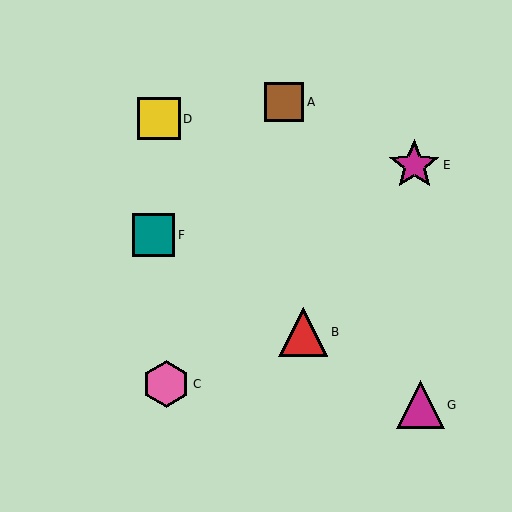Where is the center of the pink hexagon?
The center of the pink hexagon is at (166, 384).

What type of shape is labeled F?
Shape F is a teal square.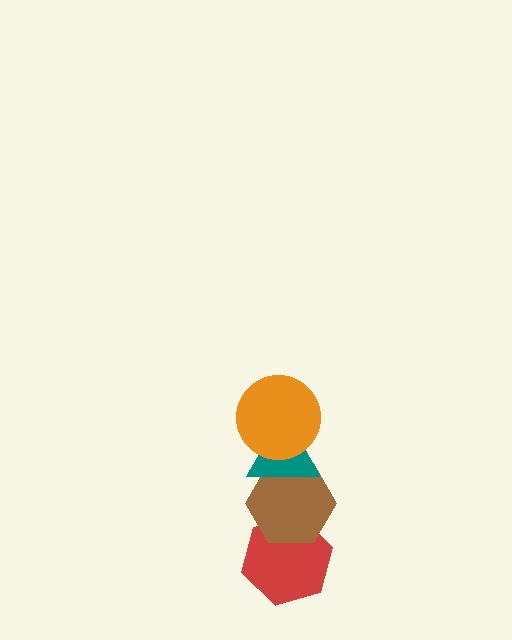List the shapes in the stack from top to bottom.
From top to bottom: the orange circle, the teal triangle, the brown hexagon, the red hexagon.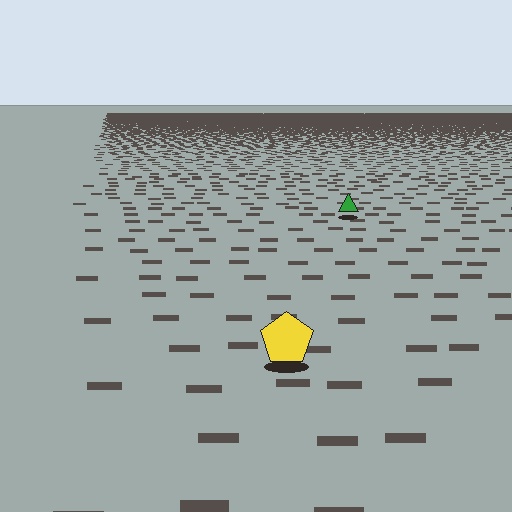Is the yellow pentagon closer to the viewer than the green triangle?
Yes. The yellow pentagon is closer — you can tell from the texture gradient: the ground texture is coarser near it.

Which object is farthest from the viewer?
The green triangle is farthest from the viewer. It appears smaller and the ground texture around it is denser.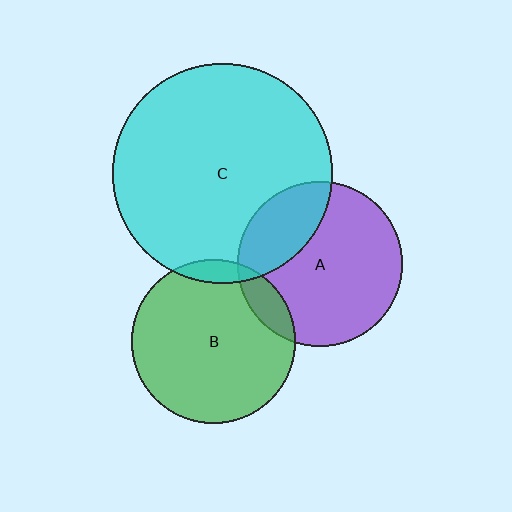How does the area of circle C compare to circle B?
Approximately 1.8 times.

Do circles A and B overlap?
Yes.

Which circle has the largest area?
Circle C (cyan).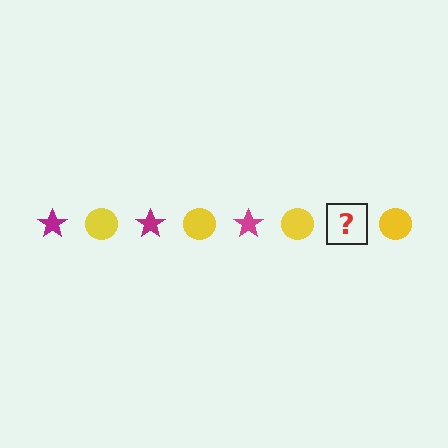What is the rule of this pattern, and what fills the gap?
The rule is that the pattern alternates between magenta star and yellow circle. The gap should be filled with a magenta star.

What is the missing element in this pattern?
The missing element is a magenta star.